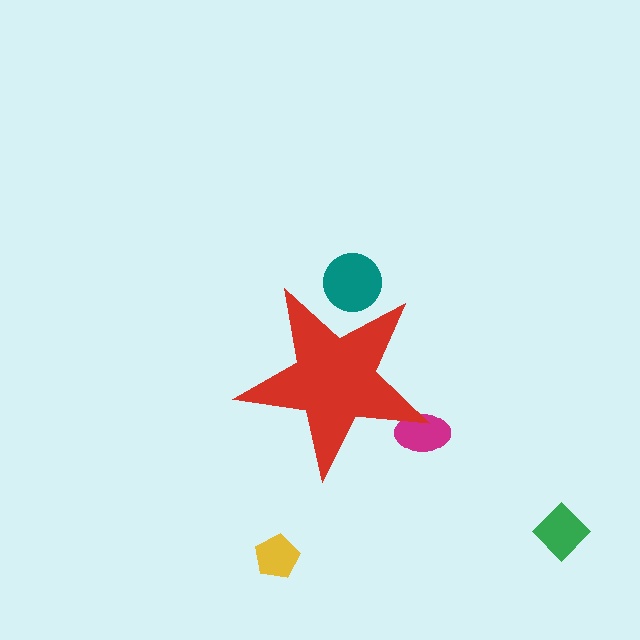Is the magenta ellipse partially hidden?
Yes, the magenta ellipse is partially hidden behind the red star.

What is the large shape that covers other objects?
A red star.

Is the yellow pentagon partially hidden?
No, the yellow pentagon is fully visible.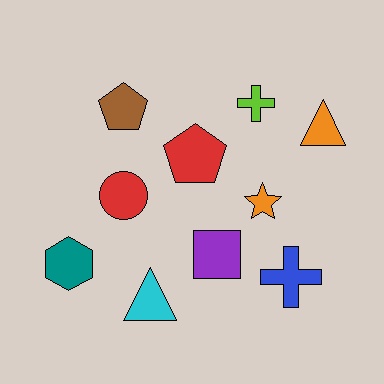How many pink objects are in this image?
There are no pink objects.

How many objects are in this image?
There are 10 objects.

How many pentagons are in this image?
There are 2 pentagons.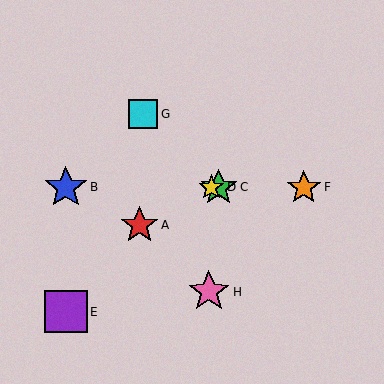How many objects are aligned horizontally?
4 objects (B, C, D, F) are aligned horizontally.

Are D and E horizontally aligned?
No, D is at y≈187 and E is at y≈312.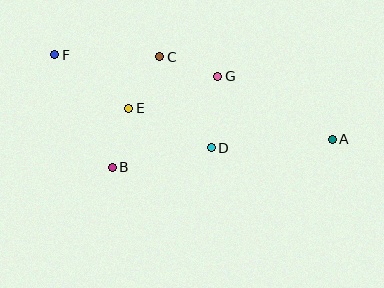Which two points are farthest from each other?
Points A and F are farthest from each other.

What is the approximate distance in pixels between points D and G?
The distance between D and G is approximately 72 pixels.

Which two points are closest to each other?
Points C and E are closest to each other.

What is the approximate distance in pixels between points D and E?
The distance between D and E is approximately 91 pixels.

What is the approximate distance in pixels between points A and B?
The distance between A and B is approximately 222 pixels.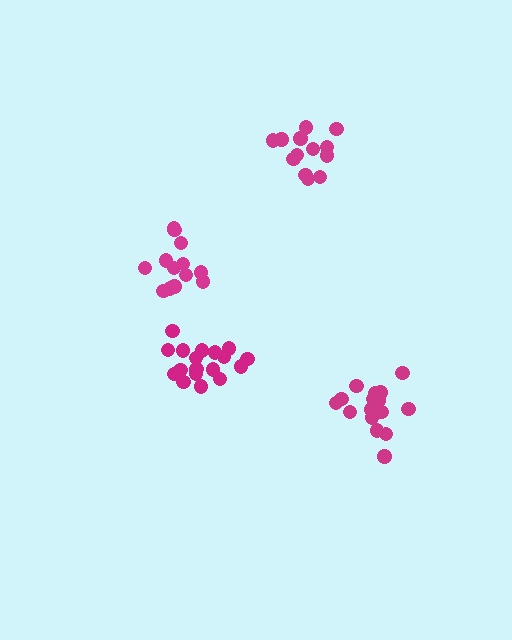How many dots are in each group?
Group 1: 13 dots, Group 2: 13 dots, Group 3: 18 dots, Group 4: 16 dots (60 total).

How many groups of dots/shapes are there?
There are 4 groups.